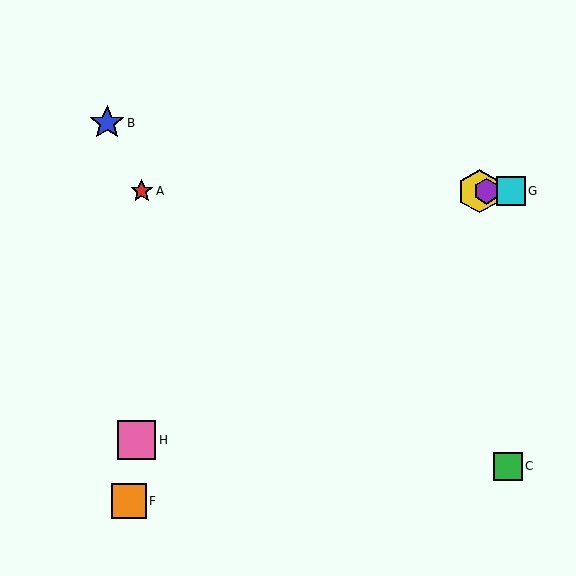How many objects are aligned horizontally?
4 objects (A, D, E, G) are aligned horizontally.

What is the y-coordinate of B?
Object B is at y≈123.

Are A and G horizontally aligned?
Yes, both are at y≈191.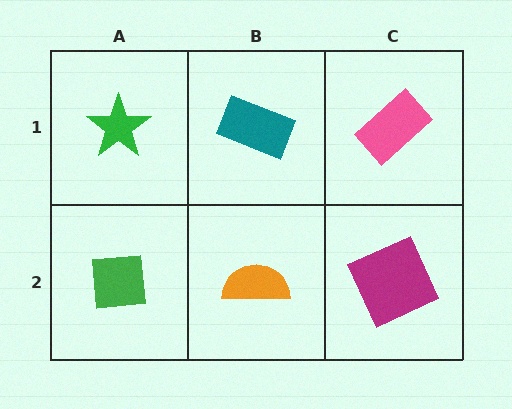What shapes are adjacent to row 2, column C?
A pink rectangle (row 1, column C), an orange semicircle (row 2, column B).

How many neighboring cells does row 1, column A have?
2.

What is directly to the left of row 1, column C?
A teal rectangle.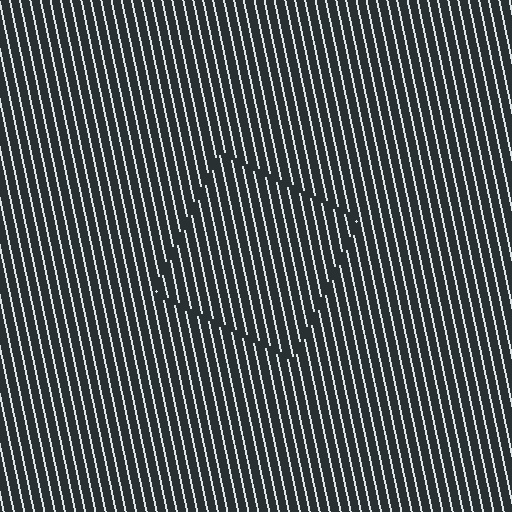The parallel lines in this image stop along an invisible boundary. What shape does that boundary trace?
An illusory square. The interior of the shape contains the same grating, shifted by half a period — the contour is defined by the phase discontinuity where line-ends from the inner and outer gratings abut.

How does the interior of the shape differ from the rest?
The interior of the shape contains the same grating, shifted by half a period — the contour is defined by the phase discontinuity where line-ends from the inner and outer gratings abut.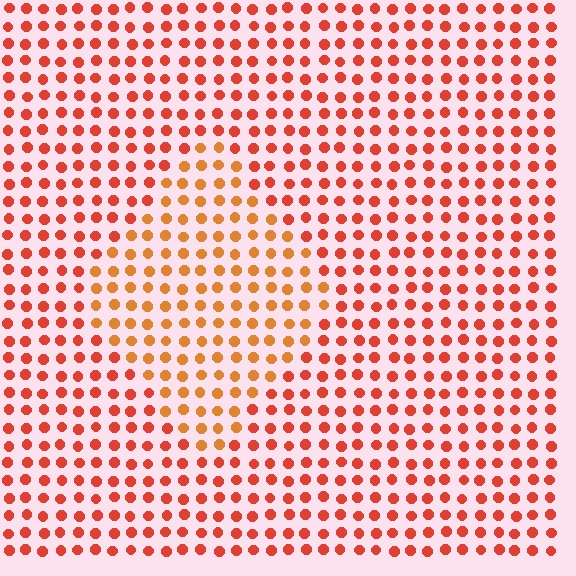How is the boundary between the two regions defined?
The boundary is defined purely by a slight shift in hue (about 24 degrees). Spacing, size, and orientation are identical on both sides.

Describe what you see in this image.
The image is filled with small red elements in a uniform arrangement. A diamond-shaped region is visible where the elements are tinted to a slightly different hue, forming a subtle color boundary.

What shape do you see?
I see a diamond.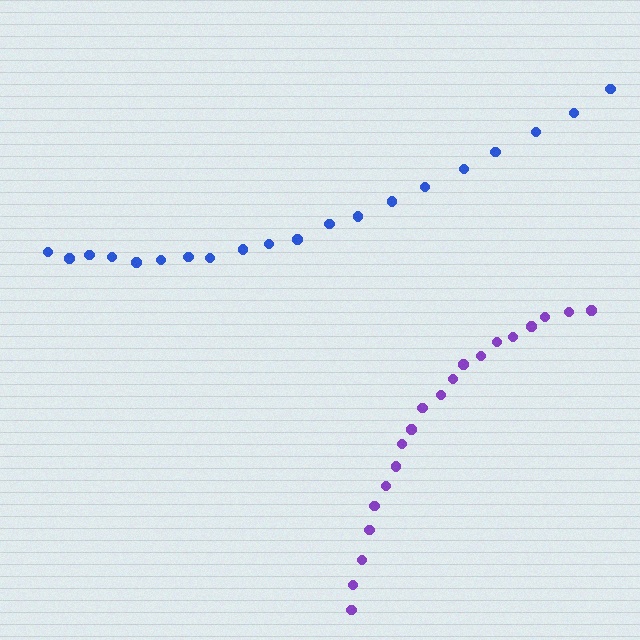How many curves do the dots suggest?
There are 2 distinct paths.